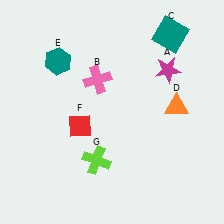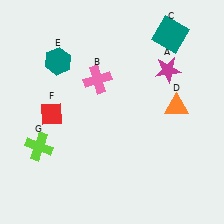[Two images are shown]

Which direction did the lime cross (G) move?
The lime cross (G) moved left.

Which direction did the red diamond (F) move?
The red diamond (F) moved left.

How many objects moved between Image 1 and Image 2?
2 objects moved between the two images.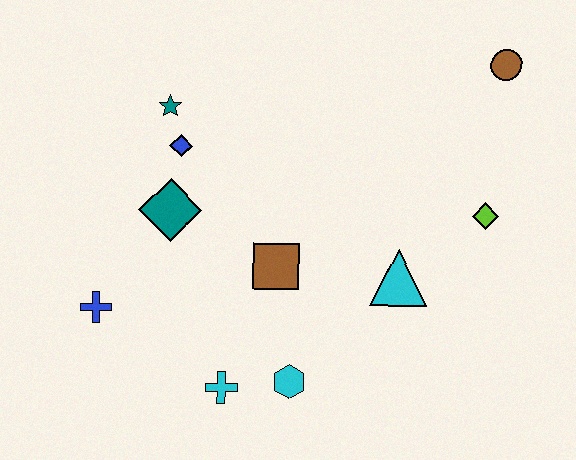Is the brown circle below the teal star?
No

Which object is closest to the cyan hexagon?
The cyan cross is closest to the cyan hexagon.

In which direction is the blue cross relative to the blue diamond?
The blue cross is below the blue diamond.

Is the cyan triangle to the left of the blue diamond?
No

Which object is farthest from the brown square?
The brown circle is farthest from the brown square.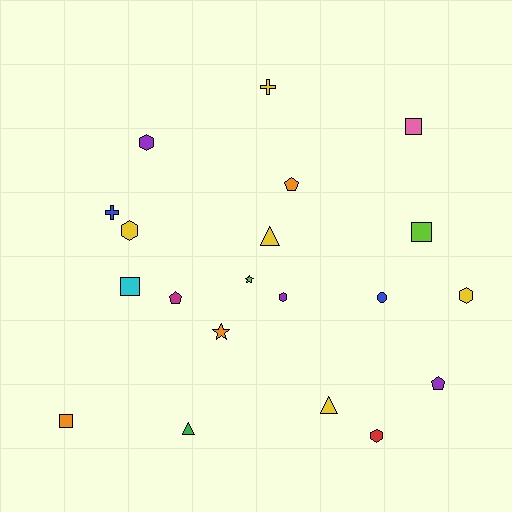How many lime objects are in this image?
There are 2 lime objects.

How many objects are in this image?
There are 20 objects.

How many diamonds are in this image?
There are no diamonds.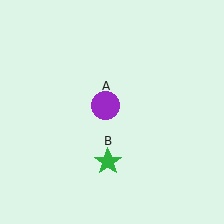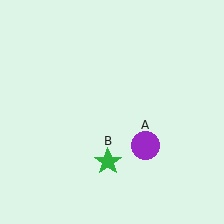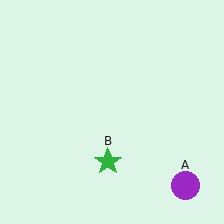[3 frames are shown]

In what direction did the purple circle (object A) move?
The purple circle (object A) moved down and to the right.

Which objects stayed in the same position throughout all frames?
Green star (object B) remained stationary.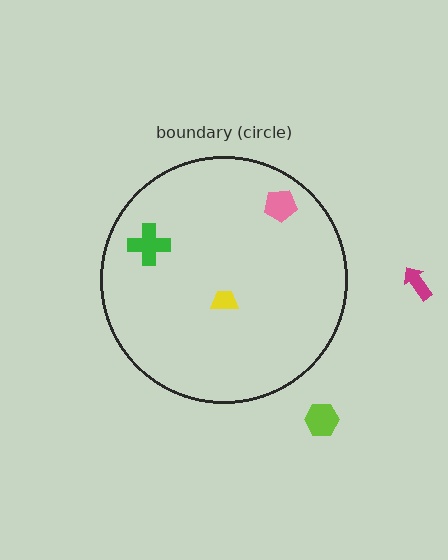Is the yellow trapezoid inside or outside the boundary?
Inside.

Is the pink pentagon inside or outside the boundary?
Inside.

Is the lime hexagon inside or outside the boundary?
Outside.